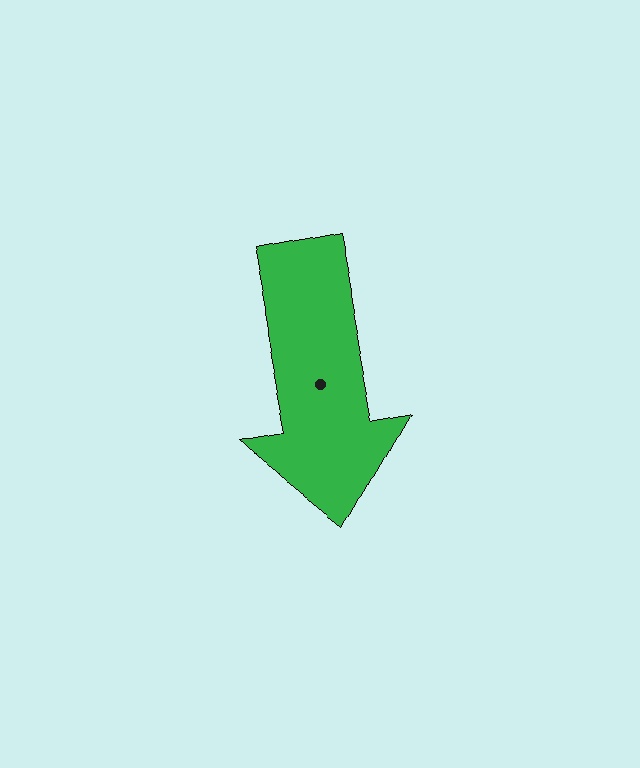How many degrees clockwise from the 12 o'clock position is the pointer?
Approximately 169 degrees.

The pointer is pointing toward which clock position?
Roughly 6 o'clock.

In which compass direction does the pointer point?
South.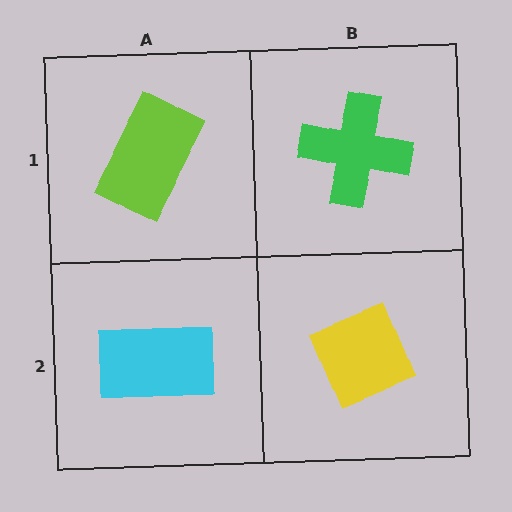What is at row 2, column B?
A yellow diamond.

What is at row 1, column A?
A lime rectangle.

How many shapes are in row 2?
2 shapes.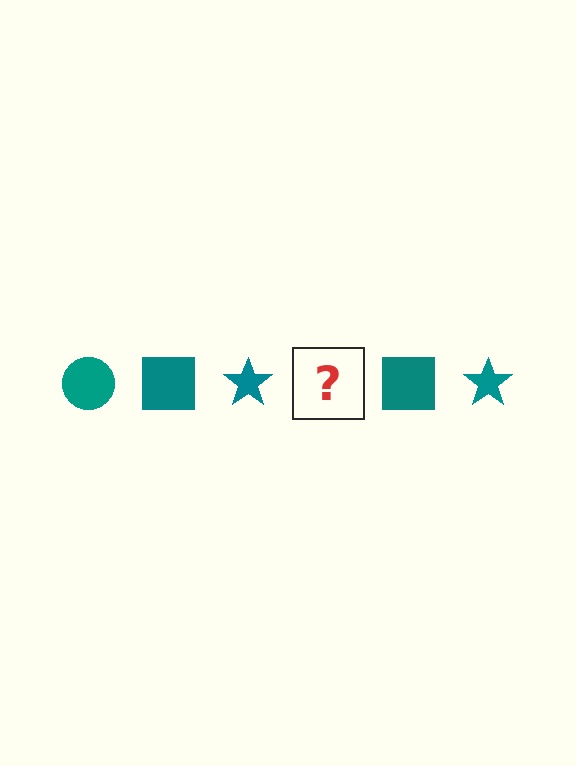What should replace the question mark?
The question mark should be replaced with a teal circle.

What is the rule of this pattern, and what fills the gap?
The rule is that the pattern cycles through circle, square, star shapes in teal. The gap should be filled with a teal circle.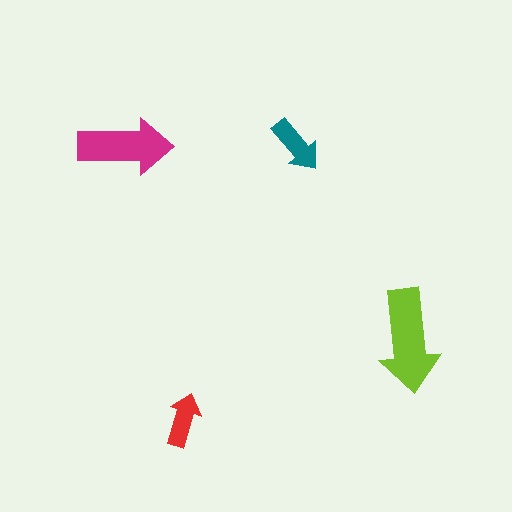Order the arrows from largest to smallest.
the lime one, the magenta one, the teal one, the red one.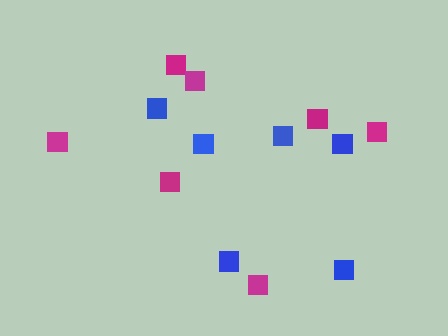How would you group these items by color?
There are 2 groups: one group of magenta squares (7) and one group of blue squares (6).